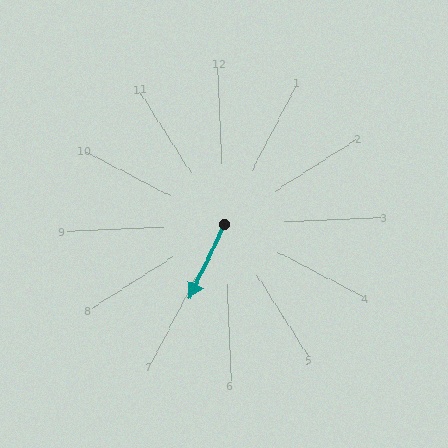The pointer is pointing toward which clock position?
Roughly 7 o'clock.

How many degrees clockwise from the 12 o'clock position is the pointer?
Approximately 208 degrees.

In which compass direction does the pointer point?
Southwest.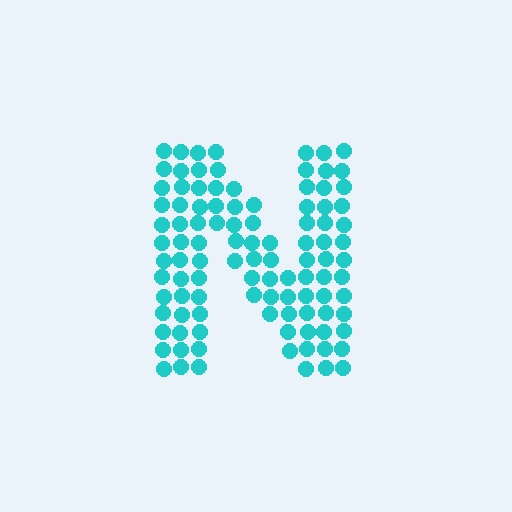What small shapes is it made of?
It is made of small circles.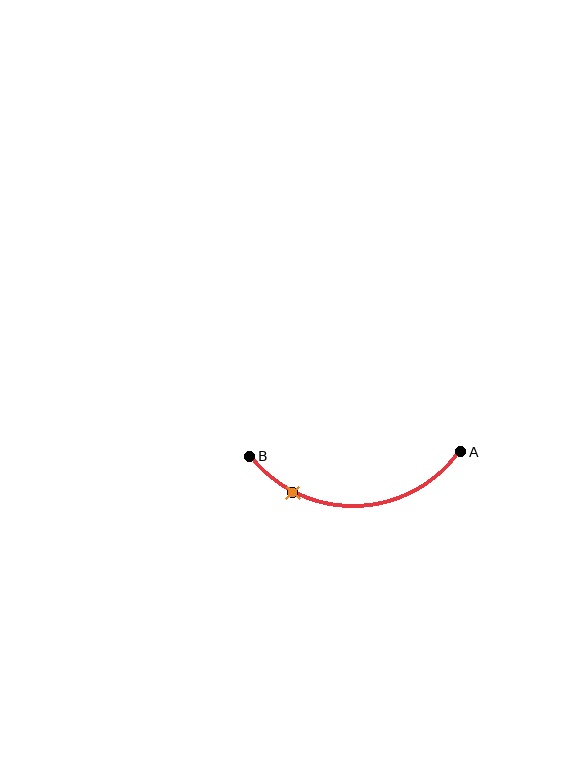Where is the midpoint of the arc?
The arc midpoint is the point on the curve farthest from the straight line joining A and B. It sits below that line.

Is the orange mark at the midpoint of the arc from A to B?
No. The orange mark lies on the arc but is closer to endpoint B. The arc midpoint would be at the point on the curve equidistant along the arc from both A and B.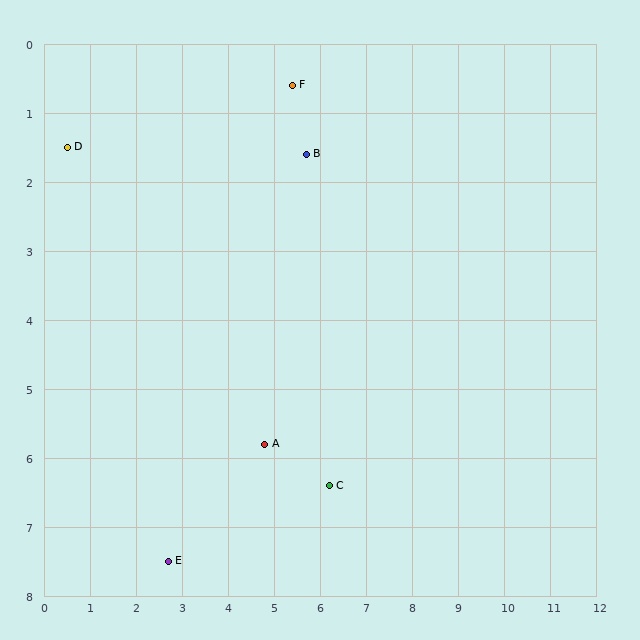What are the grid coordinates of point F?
Point F is at approximately (5.4, 0.6).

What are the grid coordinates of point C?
Point C is at approximately (6.2, 6.4).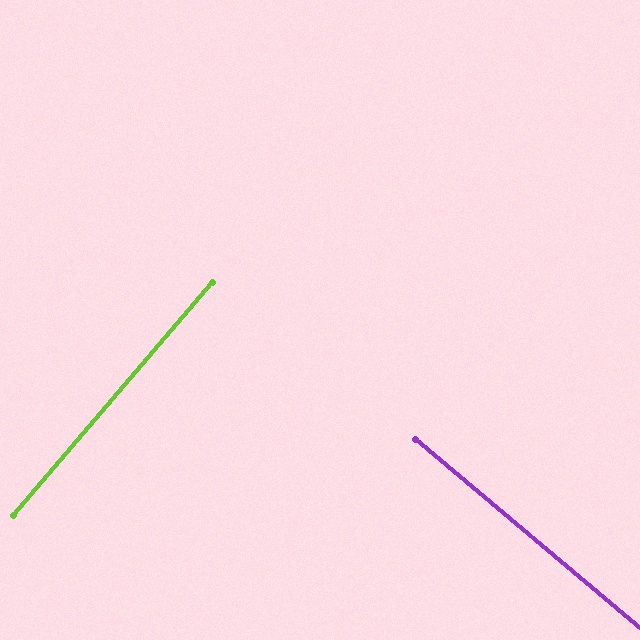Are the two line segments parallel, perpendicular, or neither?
Perpendicular — they meet at approximately 90°.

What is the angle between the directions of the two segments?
Approximately 90 degrees.